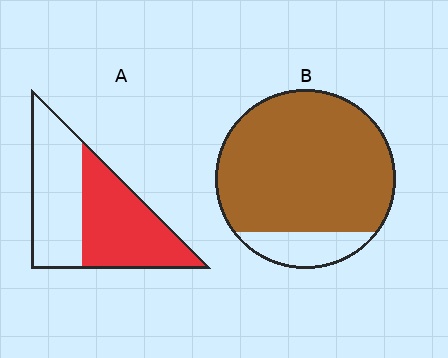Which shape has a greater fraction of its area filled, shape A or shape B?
Shape B.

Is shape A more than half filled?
Roughly half.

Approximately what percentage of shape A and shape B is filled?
A is approximately 50% and B is approximately 85%.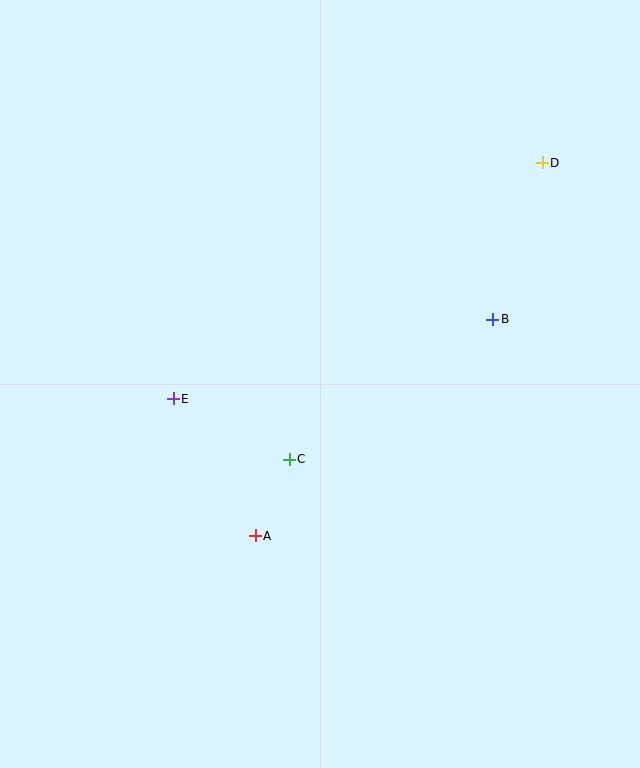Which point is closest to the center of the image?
Point C at (289, 459) is closest to the center.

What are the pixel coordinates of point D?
Point D is at (542, 163).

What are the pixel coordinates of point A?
Point A is at (255, 536).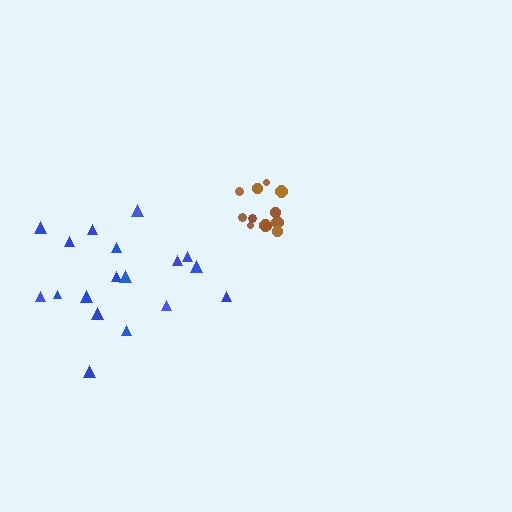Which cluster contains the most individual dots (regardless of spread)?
Blue (18).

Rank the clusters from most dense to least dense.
brown, blue.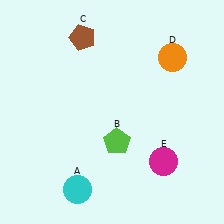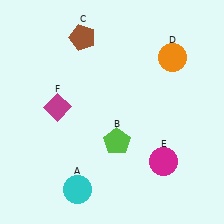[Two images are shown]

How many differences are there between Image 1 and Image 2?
There is 1 difference between the two images.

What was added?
A magenta diamond (F) was added in Image 2.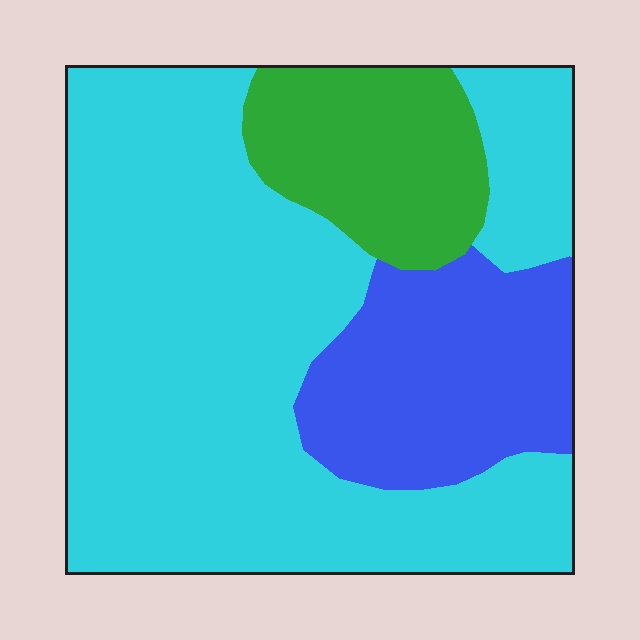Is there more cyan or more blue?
Cyan.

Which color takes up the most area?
Cyan, at roughly 65%.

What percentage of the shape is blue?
Blue covers 20% of the shape.